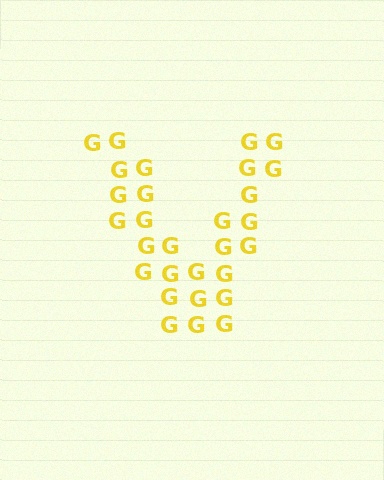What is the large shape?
The large shape is the letter V.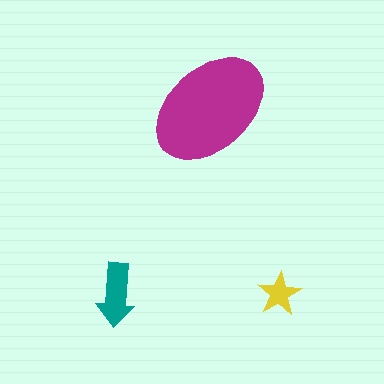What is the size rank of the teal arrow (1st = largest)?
2nd.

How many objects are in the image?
There are 3 objects in the image.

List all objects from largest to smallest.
The magenta ellipse, the teal arrow, the yellow star.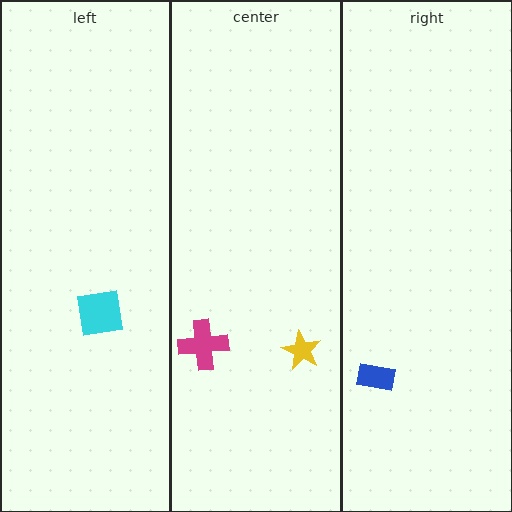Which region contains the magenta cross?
The center region.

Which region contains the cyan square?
The left region.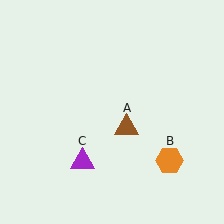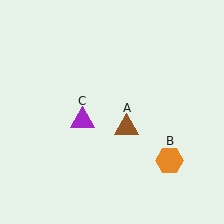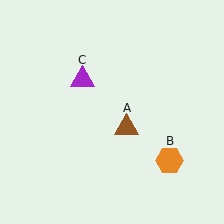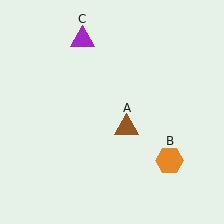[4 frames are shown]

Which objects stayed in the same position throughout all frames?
Brown triangle (object A) and orange hexagon (object B) remained stationary.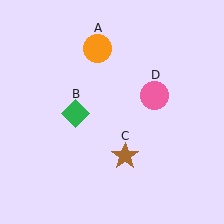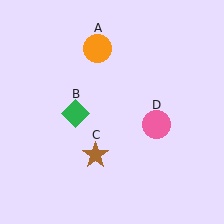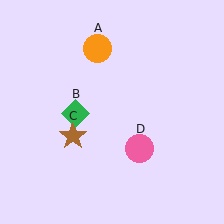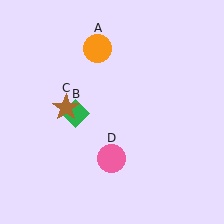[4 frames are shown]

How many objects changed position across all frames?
2 objects changed position: brown star (object C), pink circle (object D).